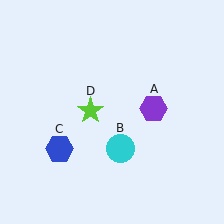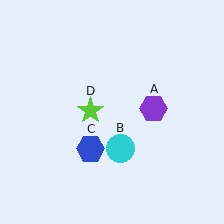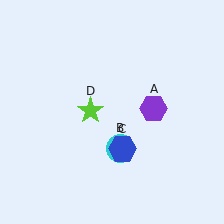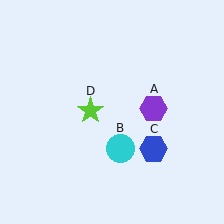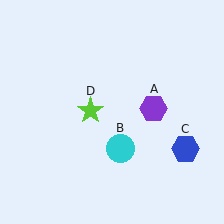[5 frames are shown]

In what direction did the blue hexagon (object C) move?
The blue hexagon (object C) moved right.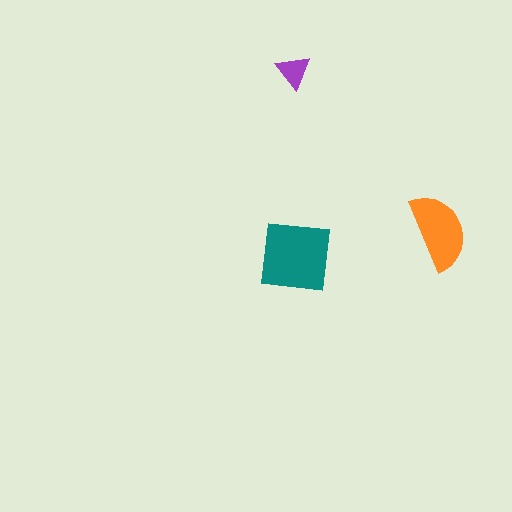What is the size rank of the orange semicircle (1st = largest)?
2nd.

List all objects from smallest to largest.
The purple triangle, the orange semicircle, the teal square.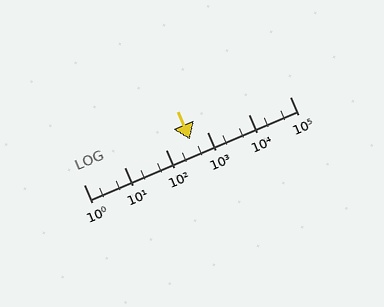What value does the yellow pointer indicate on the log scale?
The pointer indicates approximately 370.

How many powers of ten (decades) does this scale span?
The scale spans 5 decades, from 1 to 100000.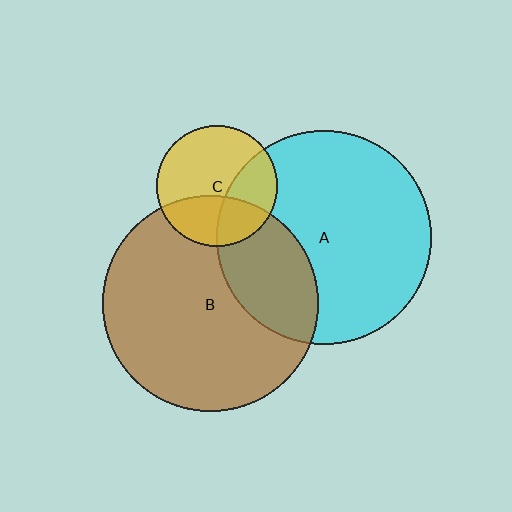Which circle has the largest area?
Circle B (brown).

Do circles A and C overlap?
Yes.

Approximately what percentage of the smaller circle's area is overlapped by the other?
Approximately 35%.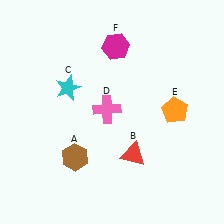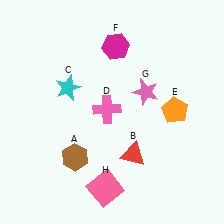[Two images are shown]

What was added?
A pink star (G), a pink square (H) were added in Image 2.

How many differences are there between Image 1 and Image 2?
There are 2 differences between the two images.